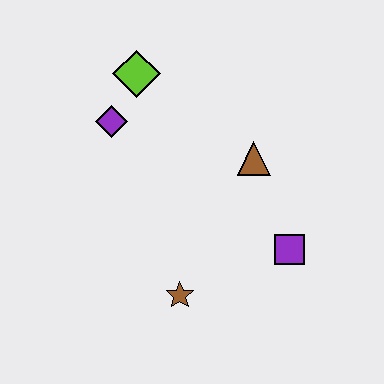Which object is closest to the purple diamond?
The lime diamond is closest to the purple diamond.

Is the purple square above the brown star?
Yes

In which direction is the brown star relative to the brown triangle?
The brown star is below the brown triangle.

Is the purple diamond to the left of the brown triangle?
Yes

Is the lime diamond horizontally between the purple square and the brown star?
No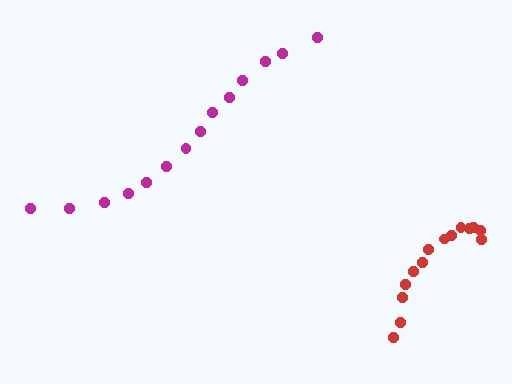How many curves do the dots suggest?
There are 2 distinct paths.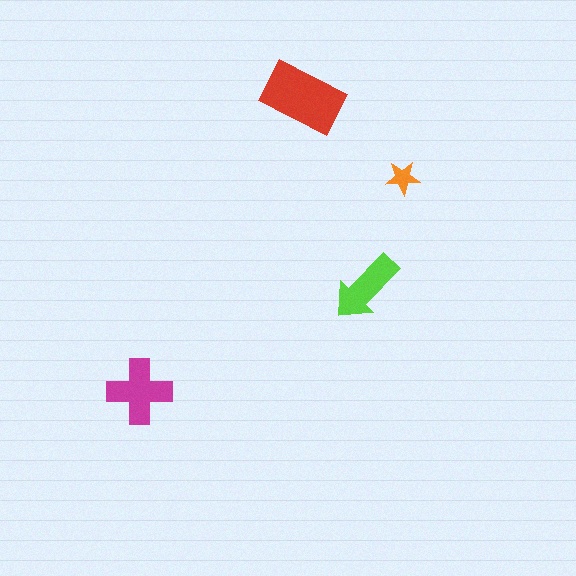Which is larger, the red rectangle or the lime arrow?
The red rectangle.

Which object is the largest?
The red rectangle.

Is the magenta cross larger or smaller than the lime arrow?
Larger.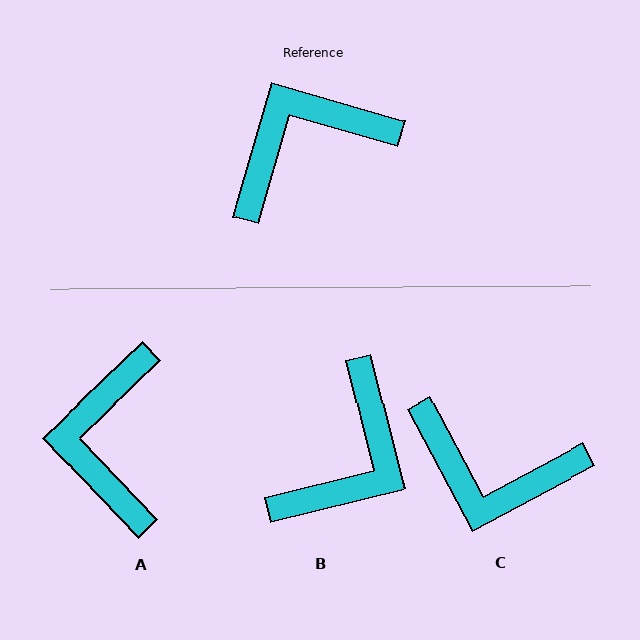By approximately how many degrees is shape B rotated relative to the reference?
Approximately 150 degrees clockwise.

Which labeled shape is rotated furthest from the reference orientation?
B, about 150 degrees away.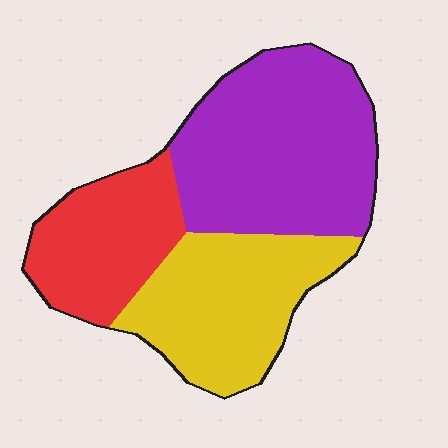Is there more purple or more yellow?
Purple.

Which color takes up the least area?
Red, at roughly 25%.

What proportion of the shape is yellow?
Yellow covers roughly 30% of the shape.